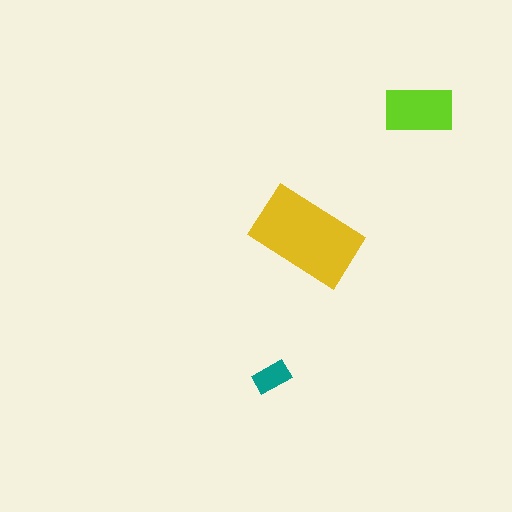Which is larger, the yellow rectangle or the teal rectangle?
The yellow one.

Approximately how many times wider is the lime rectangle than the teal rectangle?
About 2 times wider.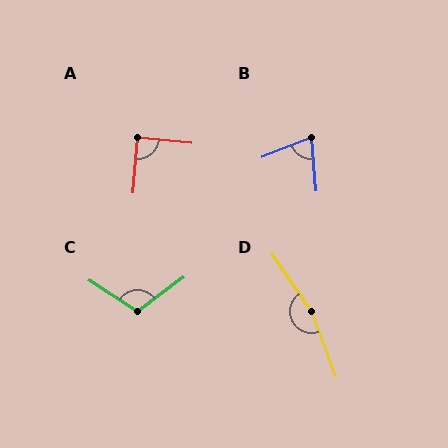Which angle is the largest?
D, at approximately 166 degrees.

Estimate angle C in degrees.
Approximately 110 degrees.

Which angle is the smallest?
B, at approximately 74 degrees.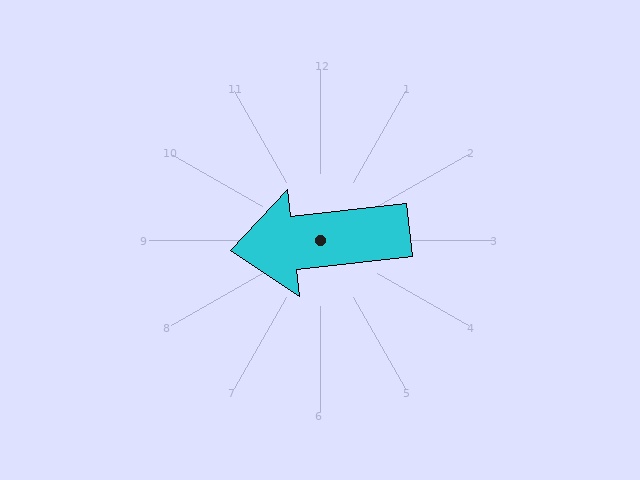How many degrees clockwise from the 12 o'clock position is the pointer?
Approximately 264 degrees.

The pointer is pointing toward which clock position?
Roughly 9 o'clock.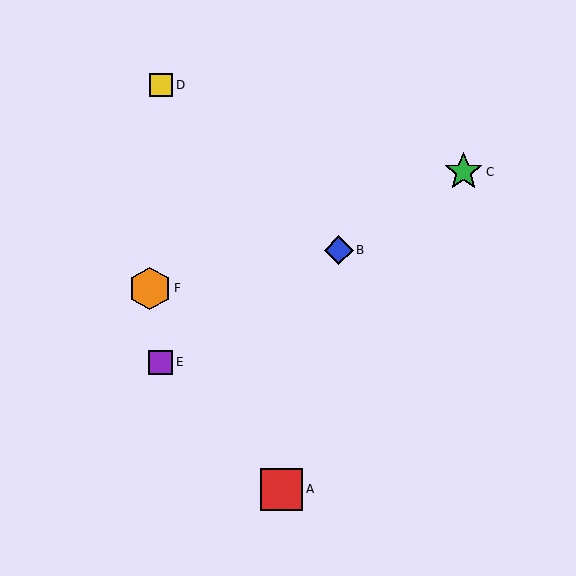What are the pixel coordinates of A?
Object A is at (281, 489).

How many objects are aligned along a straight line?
3 objects (B, C, E) are aligned along a straight line.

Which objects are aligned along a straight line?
Objects B, C, E are aligned along a straight line.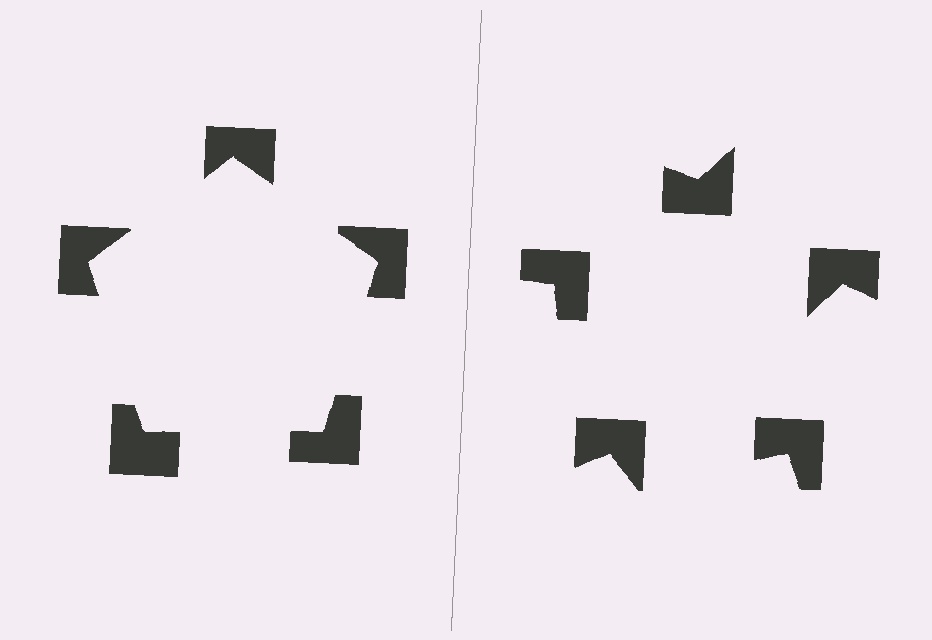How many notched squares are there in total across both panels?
10 — 5 on each side.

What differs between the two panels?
The notched squares are positioned identically on both sides; only the wedge orientations differ. On the left they align to a pentagon; on the right they are misaligned.